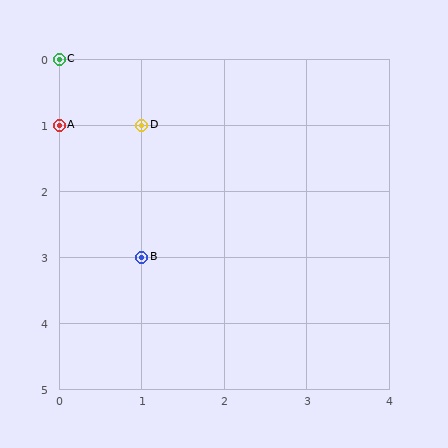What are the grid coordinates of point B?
Point B is at grid coordinates (1, 3).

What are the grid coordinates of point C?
Point C is at grid coordinates (0, 0).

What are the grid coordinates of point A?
Point A is at grid coordinates (0, 1).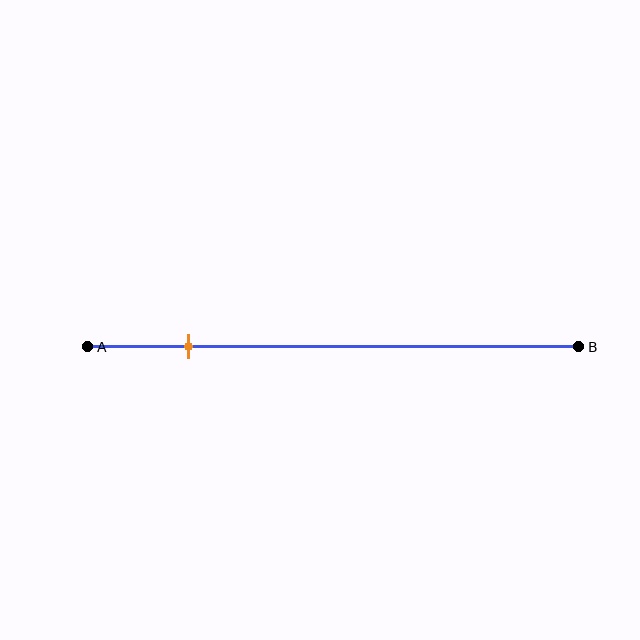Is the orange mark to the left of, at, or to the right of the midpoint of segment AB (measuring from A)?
The orange mark is to the left of the midpoint of segment AB.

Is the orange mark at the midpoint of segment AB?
No, the mark is at about 20% from A, not at the 50% midpoint.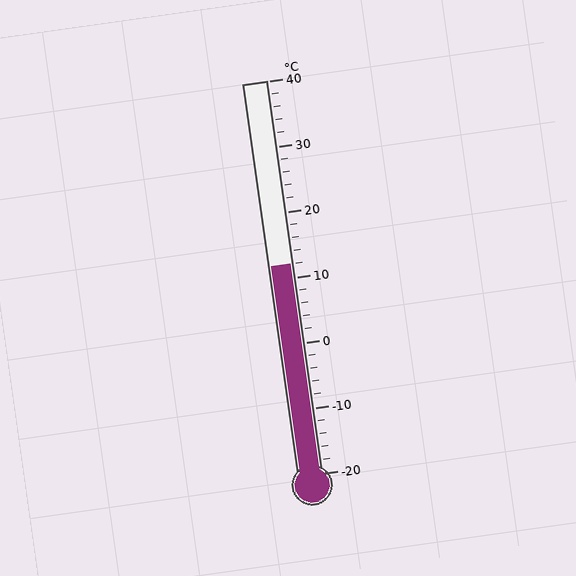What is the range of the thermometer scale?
The thermometer scale ranges from -20°C to 40°C.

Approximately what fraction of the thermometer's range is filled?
The thermometer is filled to approximately 55% of its range.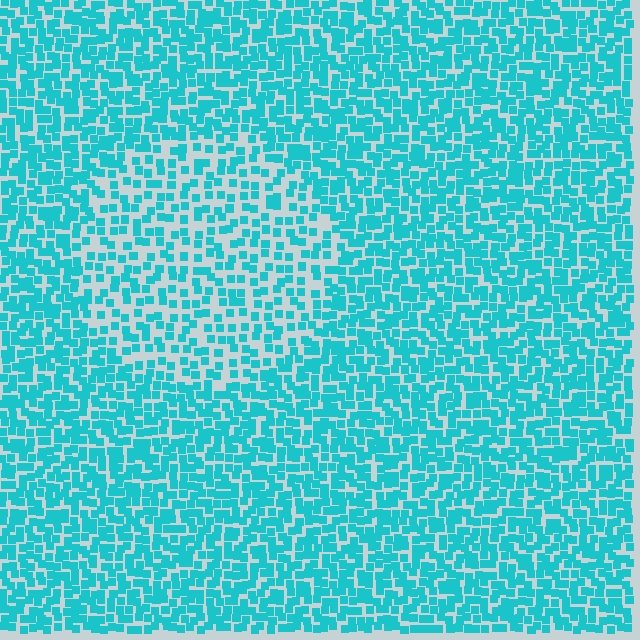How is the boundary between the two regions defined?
The boundary is defined by a change in element density (approximately 1.8x ratio). All elements are the same color, size, and shape.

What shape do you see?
I see a circle.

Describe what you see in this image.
The image contains small cyan elements arranged at two different densities. A circle-shaped region is visible where the elements are less densely packed than the surrounding area.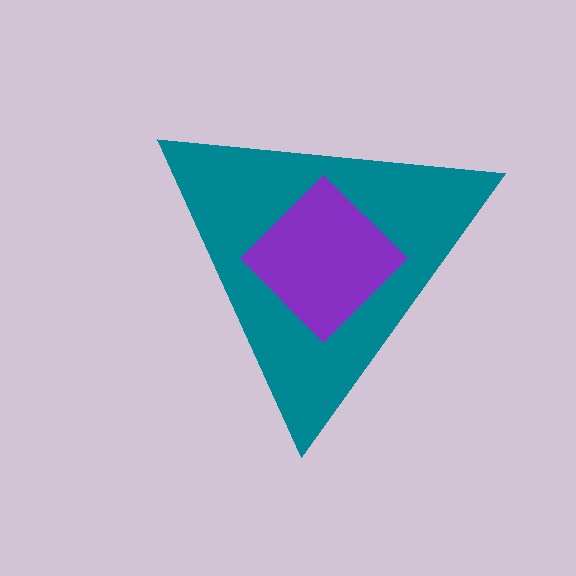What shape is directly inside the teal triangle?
The purple diamond.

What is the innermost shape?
The purple diamond.